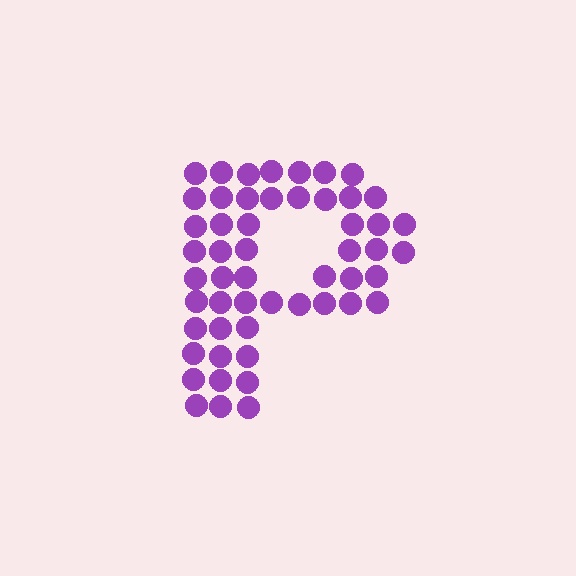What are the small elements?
The small elements are circles.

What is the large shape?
The large shape is the letter P.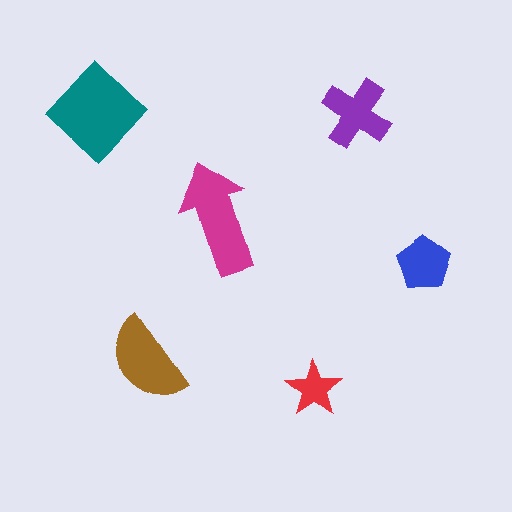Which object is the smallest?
The red star.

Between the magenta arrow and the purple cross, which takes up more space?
The magenta arrow.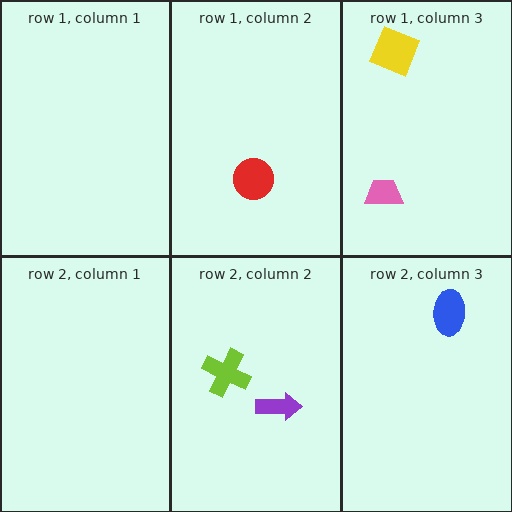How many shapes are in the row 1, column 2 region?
1.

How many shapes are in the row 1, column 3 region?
2.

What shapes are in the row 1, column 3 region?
The yellow diamond, the pink trapezoid.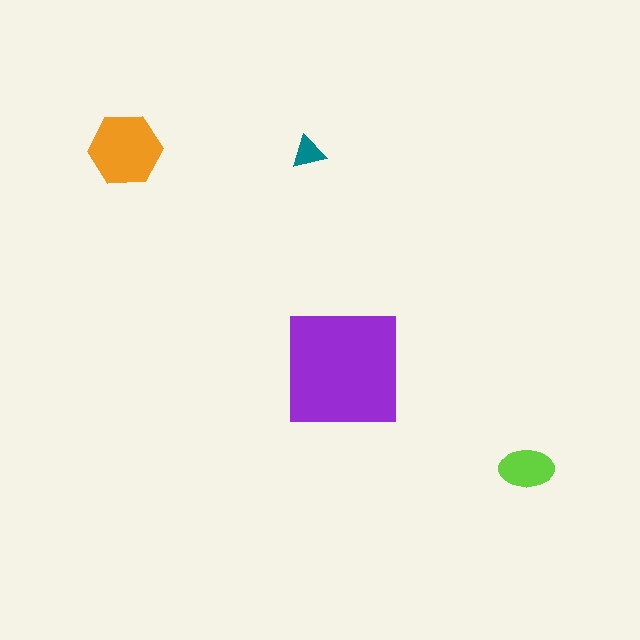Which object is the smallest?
The teal triangle.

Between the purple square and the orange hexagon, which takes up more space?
The purple square.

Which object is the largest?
The purple square.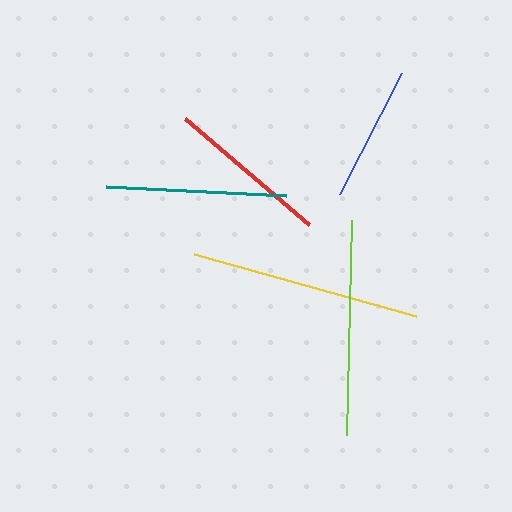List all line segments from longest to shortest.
From longest to shortest: yellow, lime, teal, red, blue.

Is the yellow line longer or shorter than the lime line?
The yellow line is longer than the lime line.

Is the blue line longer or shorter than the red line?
The red line is longer than the blue line.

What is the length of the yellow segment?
The yellow segment is approximately 230 pixels long.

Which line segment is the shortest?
The blue line is the shortest at approximately 136 pixels.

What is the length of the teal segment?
The teal segment is approximately 180 pixels long.